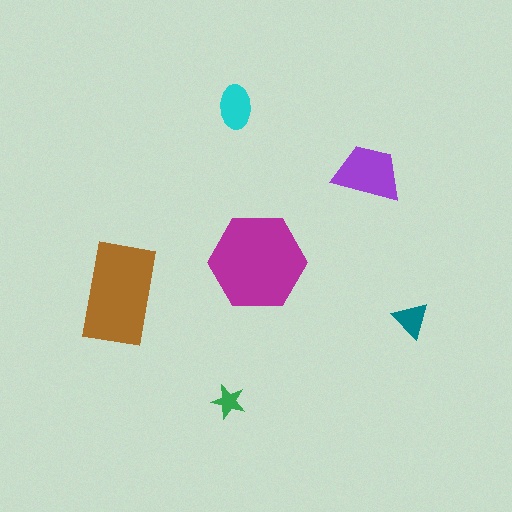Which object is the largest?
The magenta hexagon.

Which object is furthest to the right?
The teal triangle is rightmost.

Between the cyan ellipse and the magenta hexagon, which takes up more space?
The magenta hexagon.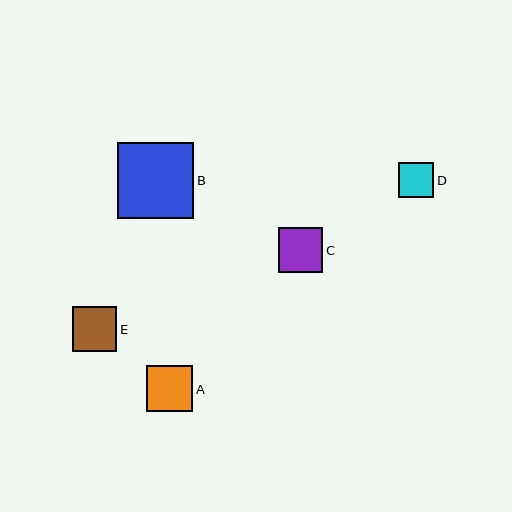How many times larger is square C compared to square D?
Square C is approximately 1.2 times the size of square D.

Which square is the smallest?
Square D is the smallest with a size of approximately 36 pixels.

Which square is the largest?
Square B is the largest with a size of approximately 76 pixels.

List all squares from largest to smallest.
From largest to smallest: B, A, C, E, D.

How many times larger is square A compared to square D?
Square A is approximately 1.3 times the size of square D.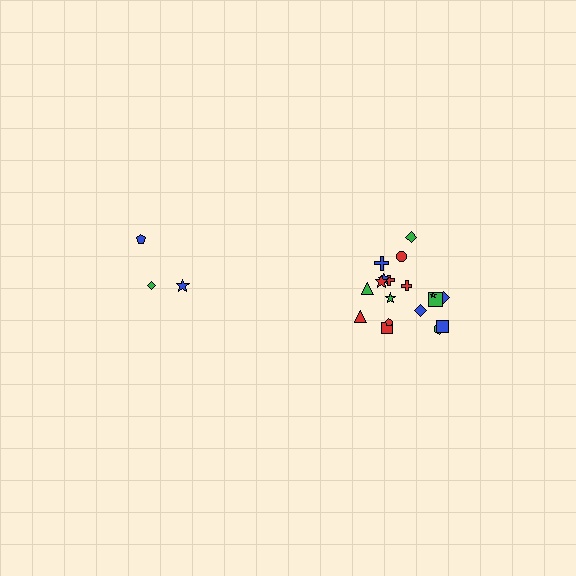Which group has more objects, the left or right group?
The right group.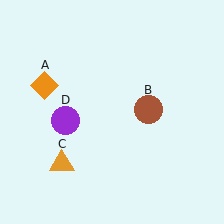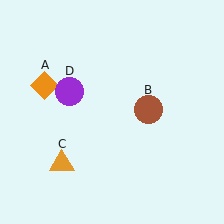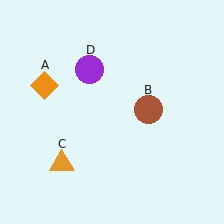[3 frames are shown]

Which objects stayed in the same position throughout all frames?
Orange diamond (object A) and brown circle (object B) and orange triangle (object C) remained stationary.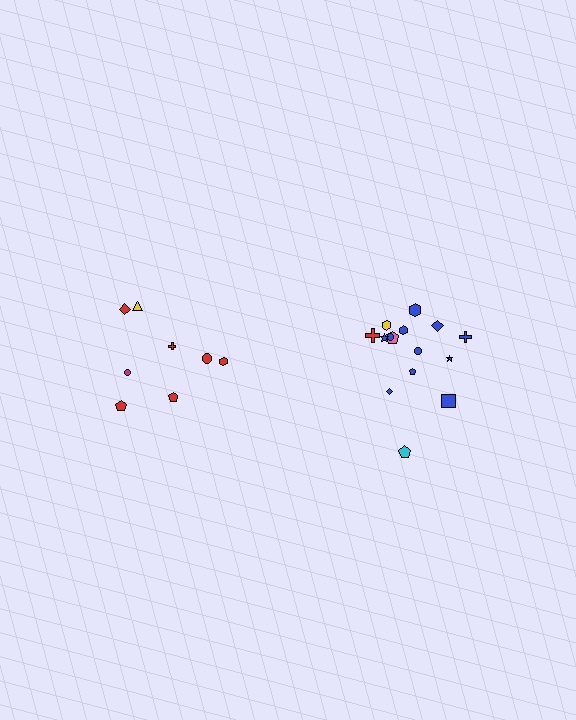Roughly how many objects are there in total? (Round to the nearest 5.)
Roughly 25 objects in total.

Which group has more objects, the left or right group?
The right group.